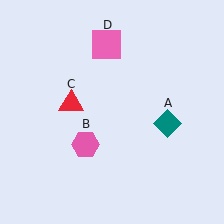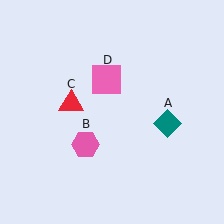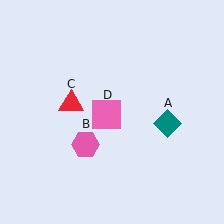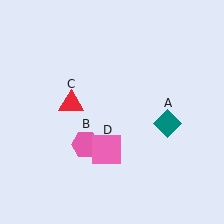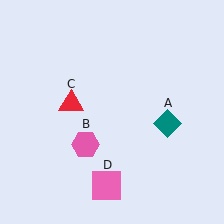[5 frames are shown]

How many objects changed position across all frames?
1 object changed position: pink square (object D).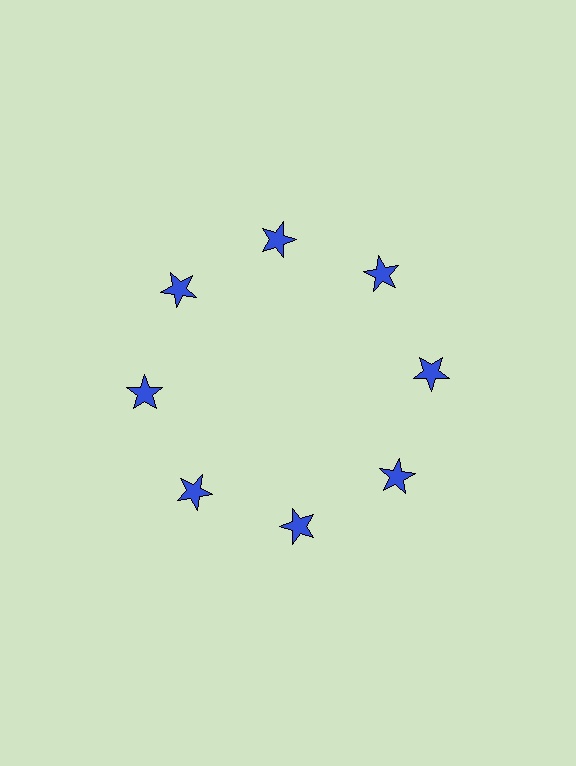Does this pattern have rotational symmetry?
Yes, this pattern has 8-fold rotational symmetry. It looks the same after rotating 45 degrees around the center.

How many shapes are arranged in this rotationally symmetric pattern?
There are 8 shapes, arranged in 8 groups of 1.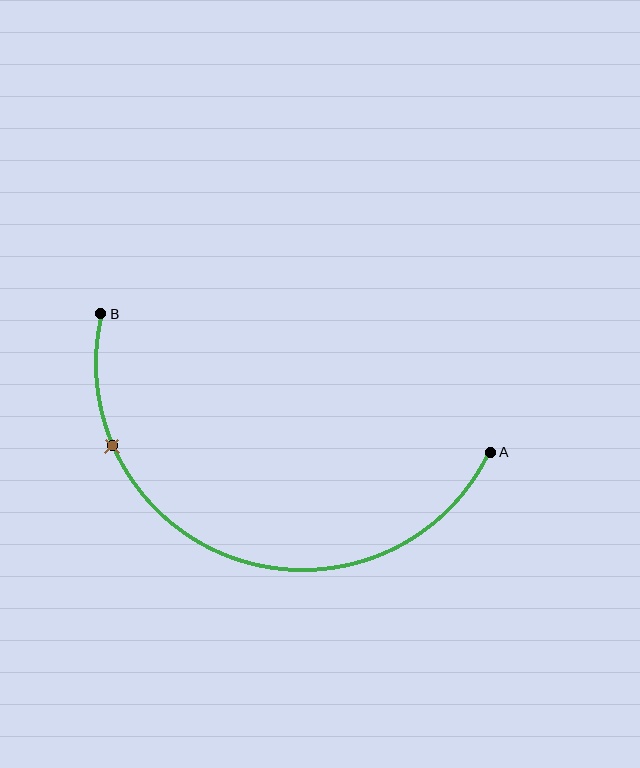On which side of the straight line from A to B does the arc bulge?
The arc bulges below the straight line connecting A and B.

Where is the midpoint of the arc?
The arc midpoint is the point on the curve farthest from the straight line joining A and B. It sits below that line.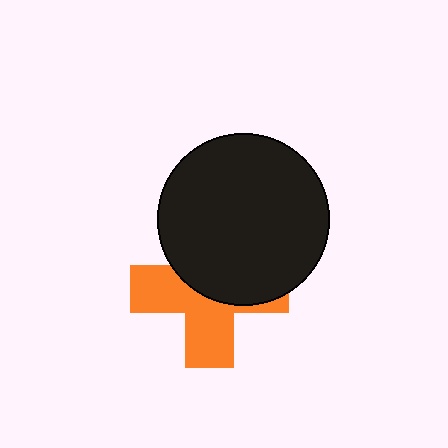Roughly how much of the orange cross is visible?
About half of it is visible (roughly 50%).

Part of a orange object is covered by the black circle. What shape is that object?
It is a cross.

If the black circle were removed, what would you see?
You would see the complete orange cross.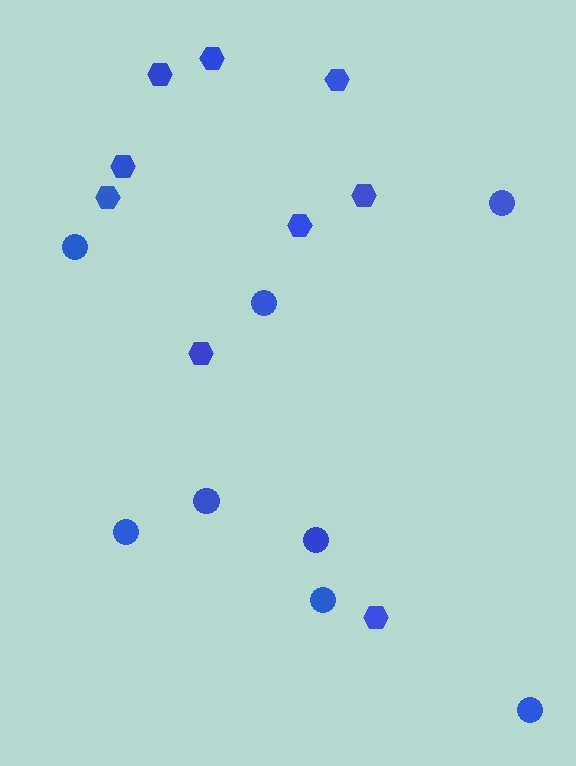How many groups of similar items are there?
There are 2 groups: one group of hexagons (9) and one group of circles (8).